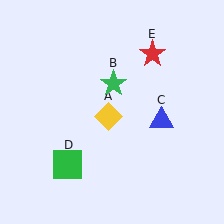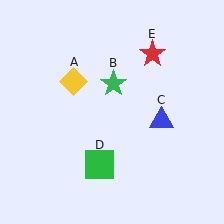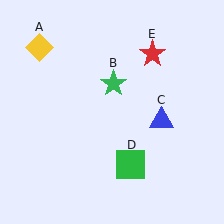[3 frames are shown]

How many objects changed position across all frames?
2 objects changed position: yellow diamond (object A), green square (object D).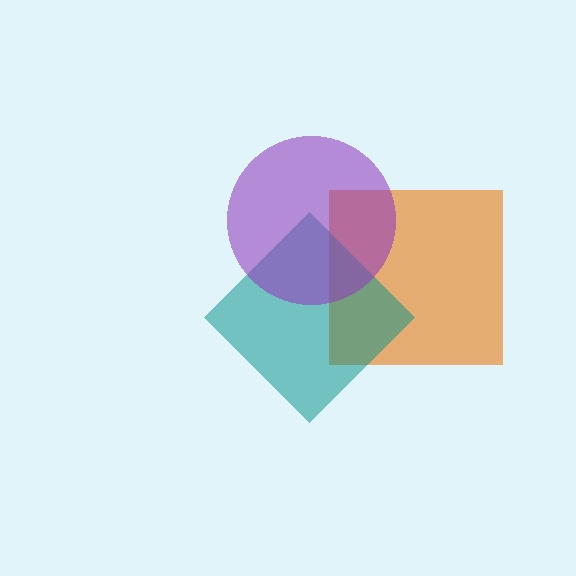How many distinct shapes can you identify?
There are 3 distinct shapes: an orange square, a teal diamond, a purple circle.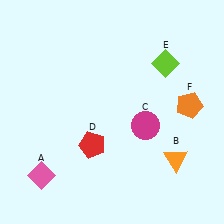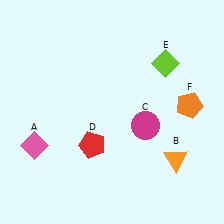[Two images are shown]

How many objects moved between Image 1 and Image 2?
1 object moved between the two images.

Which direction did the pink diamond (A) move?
The pink diamond (A) moved up.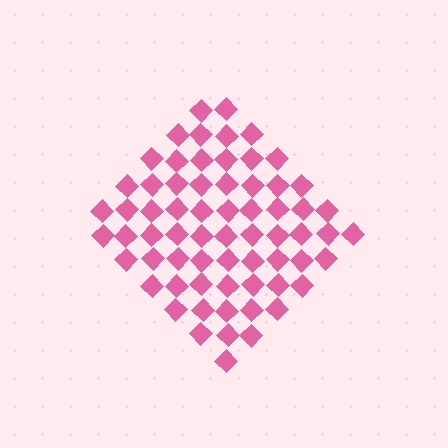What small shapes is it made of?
It is made of small diamonds.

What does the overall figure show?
The overall figure shows a diamond.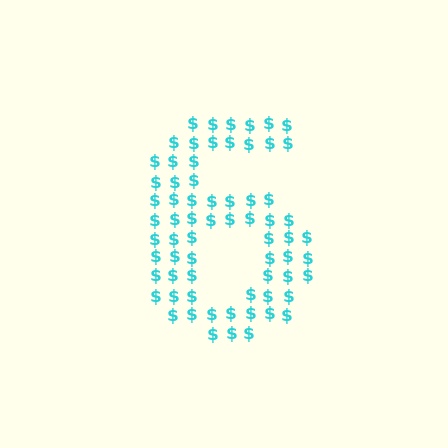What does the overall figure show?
The overall figure shows the digit 6.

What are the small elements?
The small elements are dollar signs.